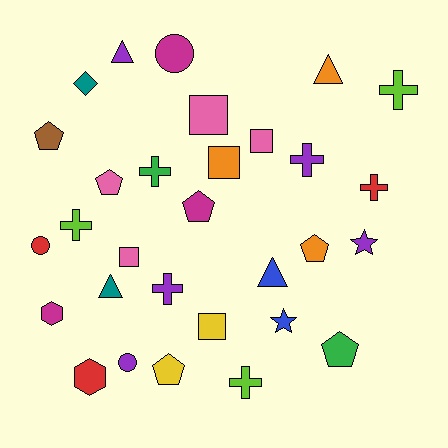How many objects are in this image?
There are 30 objects.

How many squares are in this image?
There are 5 squares.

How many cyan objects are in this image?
There are no cyan objects.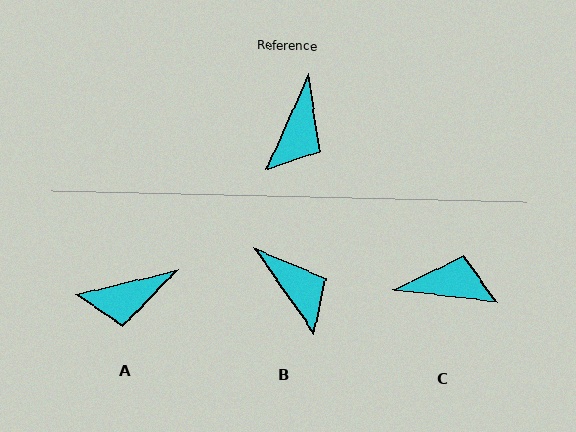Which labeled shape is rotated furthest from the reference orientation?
C, about 108 degrees away.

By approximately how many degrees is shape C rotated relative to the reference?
Approximately 108 degrees counter-clockwise.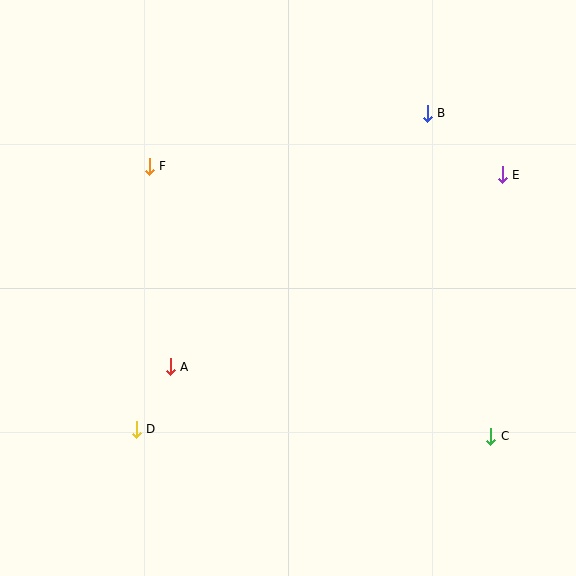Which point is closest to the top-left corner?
Point F is closest to the top-left corner.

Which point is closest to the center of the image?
Point A at (170, 367) is closest to the center.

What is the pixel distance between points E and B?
The distance between E and B is 97 pixels.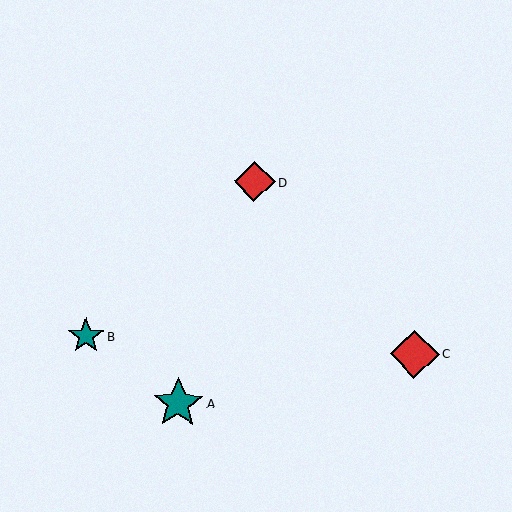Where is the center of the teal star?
The center of the teal star is at (178, 403).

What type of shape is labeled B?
Shape B is a teal star.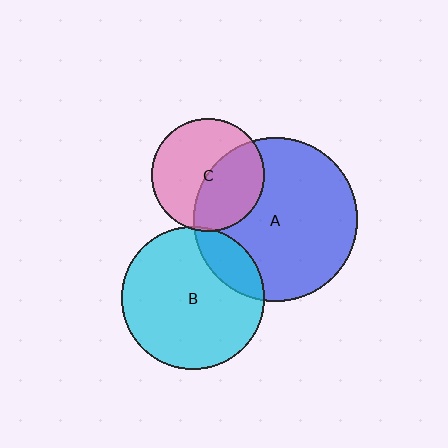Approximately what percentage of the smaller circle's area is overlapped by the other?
Approximately 5%.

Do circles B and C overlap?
Yes.